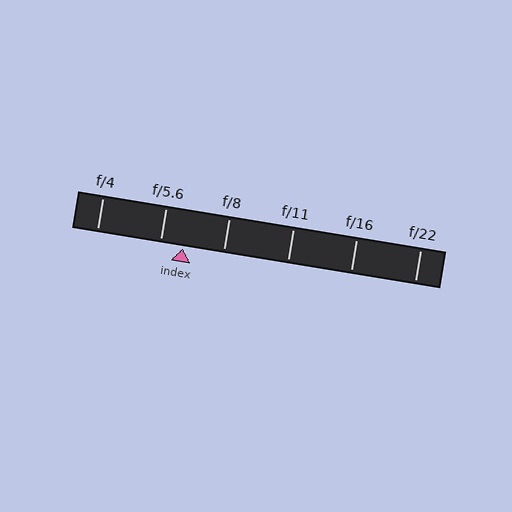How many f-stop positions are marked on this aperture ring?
There are 6 f-stop positions marked.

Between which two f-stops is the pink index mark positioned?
The index mark is between f/5.6 and f/8.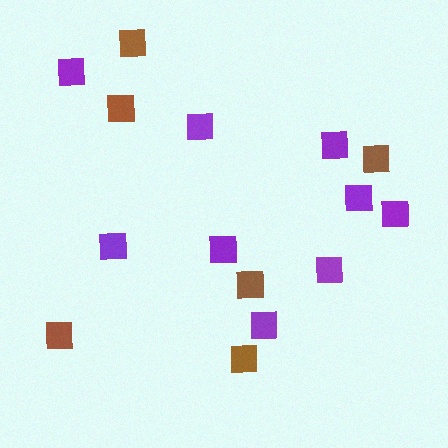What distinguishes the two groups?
There are 2 groups: one group of brown squares (6) and one group of purple squares (9).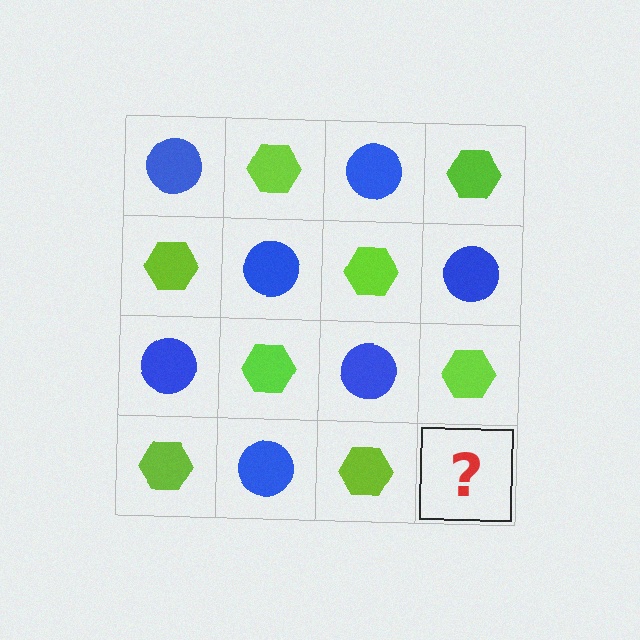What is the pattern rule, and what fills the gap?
The rule is that it alternates blue circle and lime hexagon in a checkerboard pattern. The gap should be filled with a blue circle.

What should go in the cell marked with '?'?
The missing cell should contain a blue circle.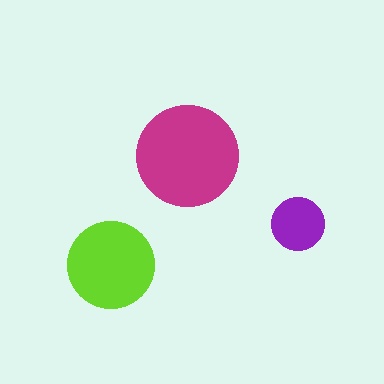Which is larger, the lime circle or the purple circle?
The lime one.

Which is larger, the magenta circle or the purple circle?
The magenta one.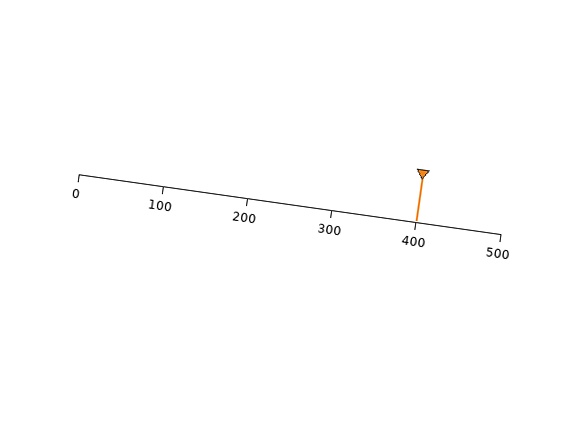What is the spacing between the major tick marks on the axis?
The major ticks are spaced 100 apart.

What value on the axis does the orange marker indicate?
The marker indicates approximately 400.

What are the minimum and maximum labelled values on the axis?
The axis runs from 0 to 500.